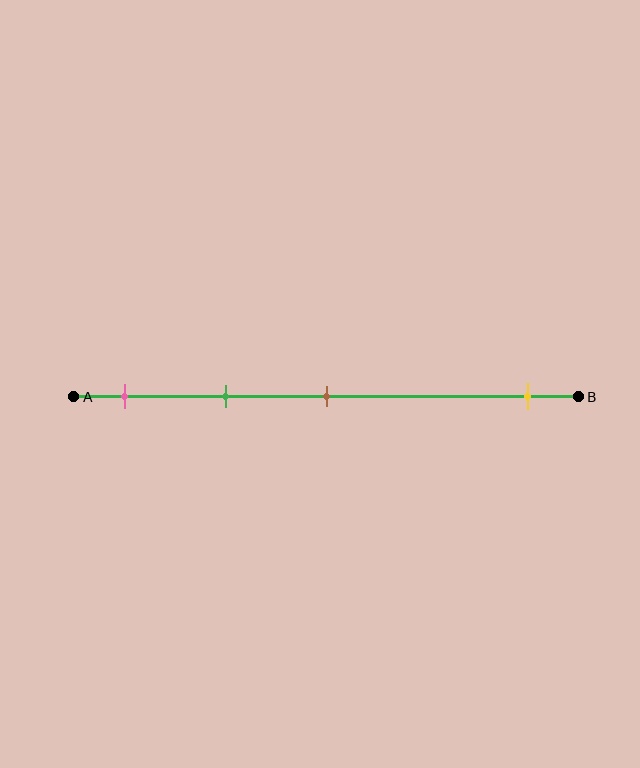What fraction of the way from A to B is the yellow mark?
The yellow mark is approximately 90% (0.9) of the way from A to B.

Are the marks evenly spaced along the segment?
No, the marks are not evenly spaced.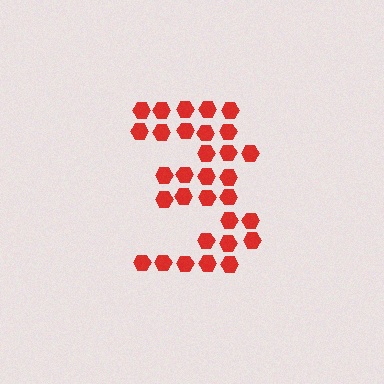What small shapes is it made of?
It is made of small hexagons.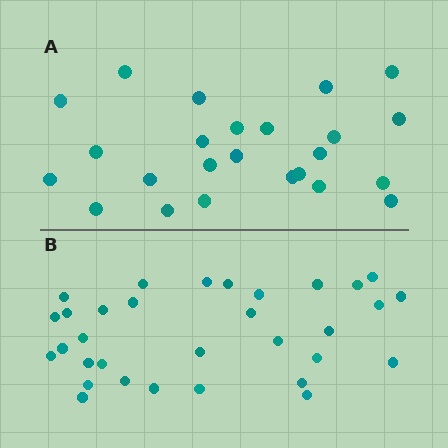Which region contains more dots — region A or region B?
Region B (the bottom region) has more dots.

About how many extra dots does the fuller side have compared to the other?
Region B has roughly 8 or so more dots than region A.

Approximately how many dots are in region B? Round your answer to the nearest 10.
About 30 dots. (The exact count is 32, which rounds to 30.)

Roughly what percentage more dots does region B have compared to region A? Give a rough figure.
About 35% more.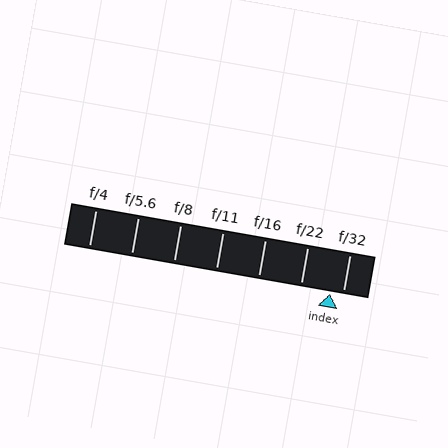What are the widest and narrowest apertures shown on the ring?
The widest aperture shown is f/4 and the narrowest is f/32.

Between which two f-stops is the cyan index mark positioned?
The index mark is between f/22 and f/32.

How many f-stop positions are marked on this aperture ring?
There are 7 f-stop positions marked.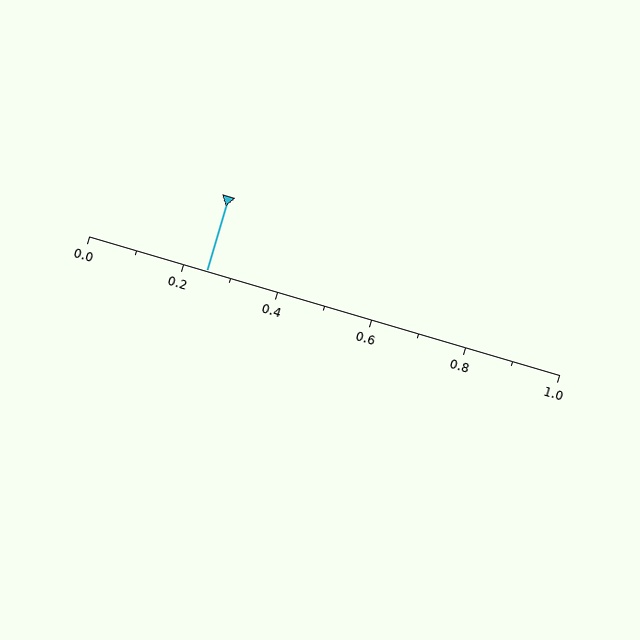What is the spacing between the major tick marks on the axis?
The major ticks are spaced 0.2 apart.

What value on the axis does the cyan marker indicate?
The marker indicates approximately 0.25.